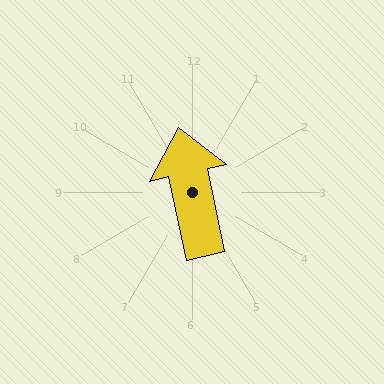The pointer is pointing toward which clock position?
Roughly 12 o'clock.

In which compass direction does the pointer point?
North.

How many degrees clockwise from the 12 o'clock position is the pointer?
Approximately 348 degrees.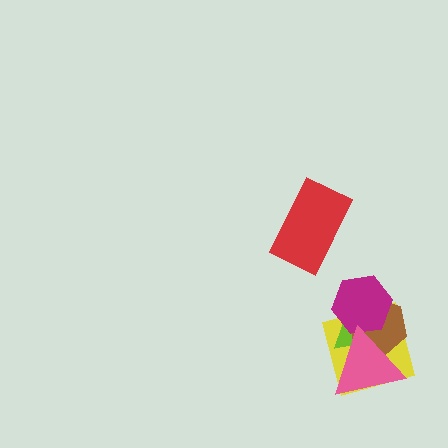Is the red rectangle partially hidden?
No, no other shape covers it.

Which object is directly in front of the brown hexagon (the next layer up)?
The magenta hexagon is directly in front of the brown hexagon.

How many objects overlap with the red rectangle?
0 objects overlap with the red rectangle.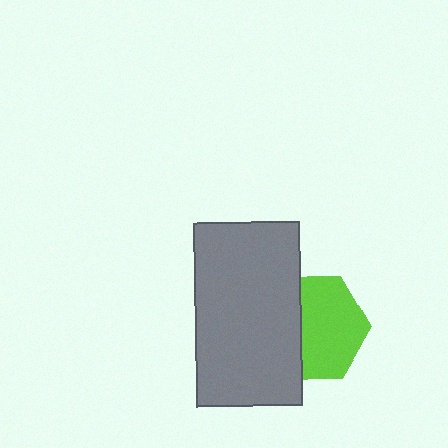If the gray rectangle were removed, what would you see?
You would see the complete lime hexagon.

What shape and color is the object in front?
The object in front is a gray rectangle.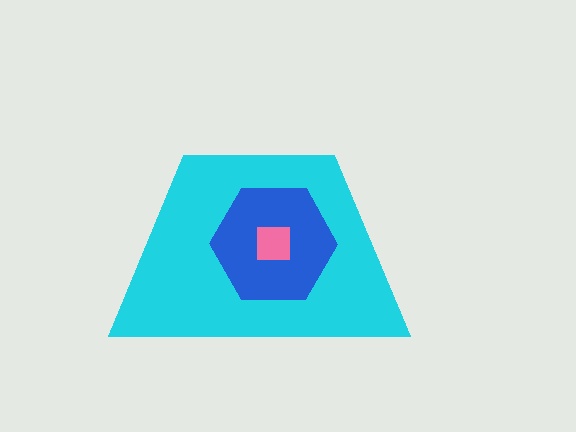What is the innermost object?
The pink square.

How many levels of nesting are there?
3.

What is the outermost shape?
The cyan trapezoid.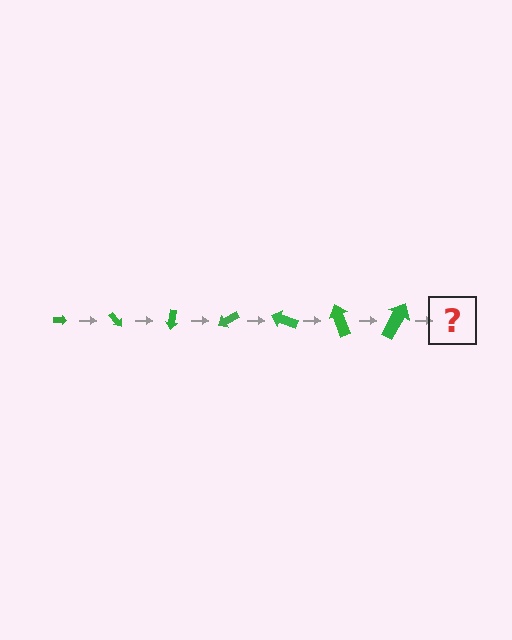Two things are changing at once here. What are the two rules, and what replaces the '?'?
The two rules are that the arrow grows larger each step and it rotates 50 degrees each step. The '?' should be an arrow, larger than the previous one and rotated 350 degrees from the start.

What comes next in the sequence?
The next element should be an arrow, larger than the previous one and rotated 350 degrees from the start.